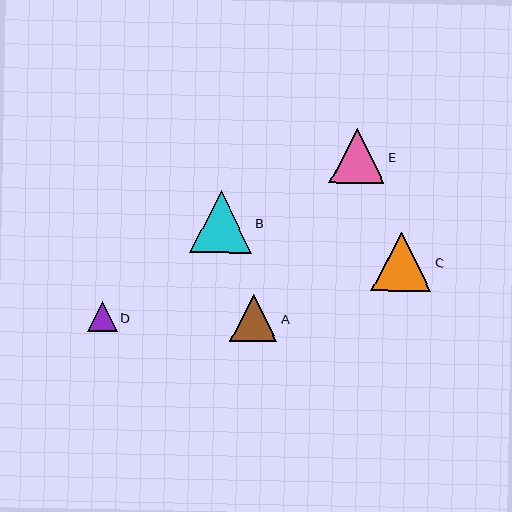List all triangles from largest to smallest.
From largest to smallest: B, C, E, A, D.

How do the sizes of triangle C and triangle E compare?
Triangle C and triangle E are approximately the same size.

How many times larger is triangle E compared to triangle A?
Triangle E is approximately 1.2 times the size of triangle A.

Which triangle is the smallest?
Triangle D is the smallest with a size of approximately 29 pixels.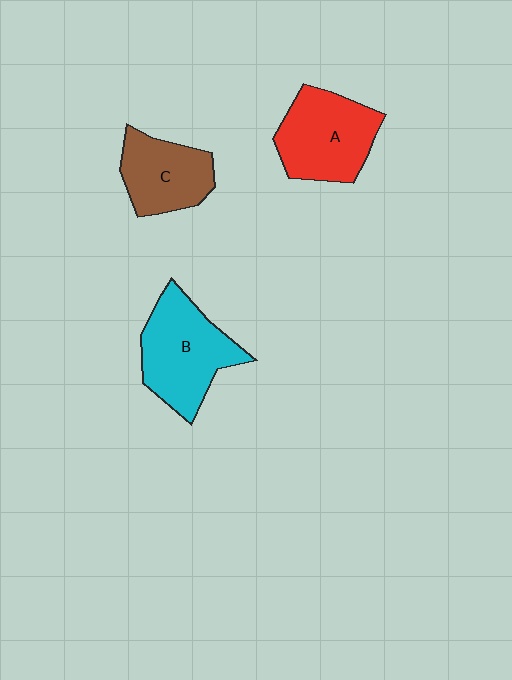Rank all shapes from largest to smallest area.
From largest to smallest: B (cyan), A (red), C (brown).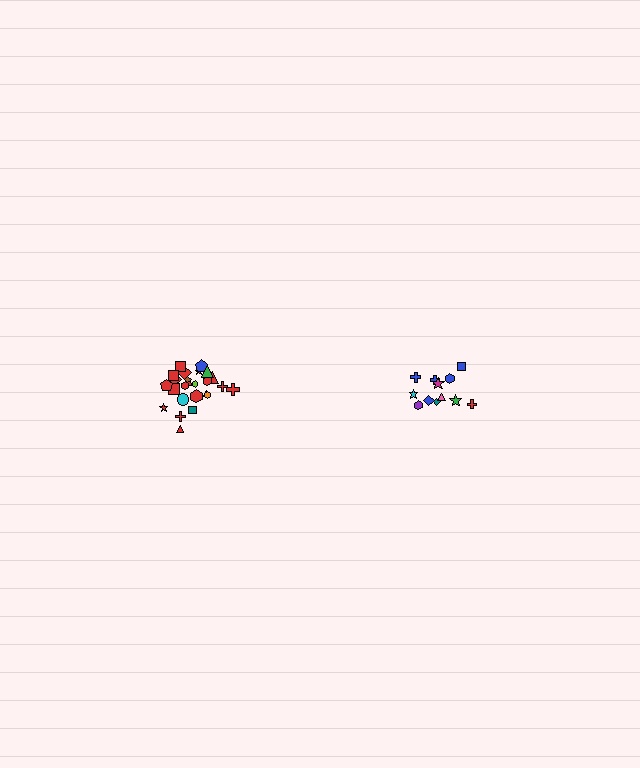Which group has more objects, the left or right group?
The left group.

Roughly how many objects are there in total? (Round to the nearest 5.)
Roughly 35 objects in total.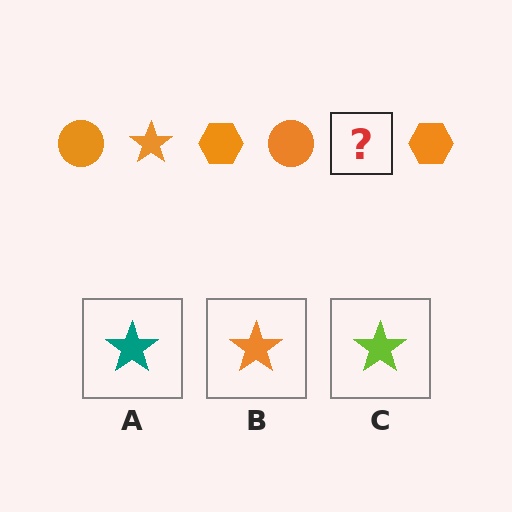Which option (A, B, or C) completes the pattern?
B.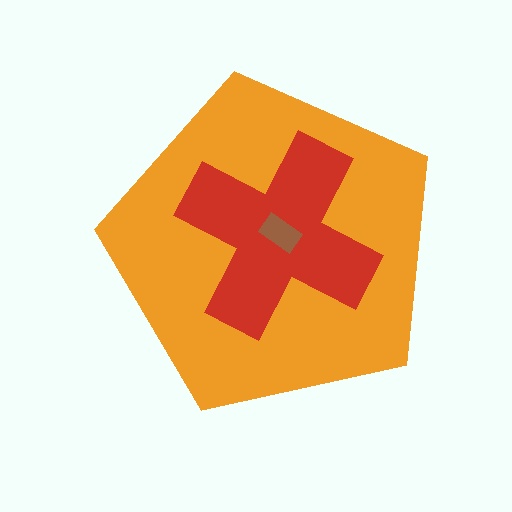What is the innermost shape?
The brown rectangle.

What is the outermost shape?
The orange pentagon.